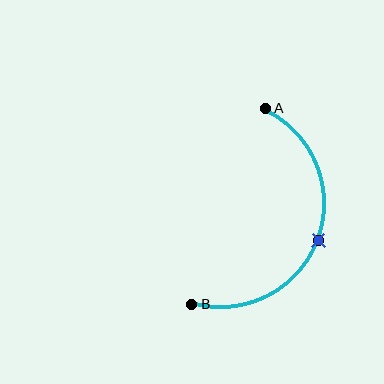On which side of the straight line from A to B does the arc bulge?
The arc bulges to the right of the straight line connecting A and B.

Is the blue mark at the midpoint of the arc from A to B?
Yes. The blue mark lies on the arc at equal arc-length from both A and B — it is the arc midpoint.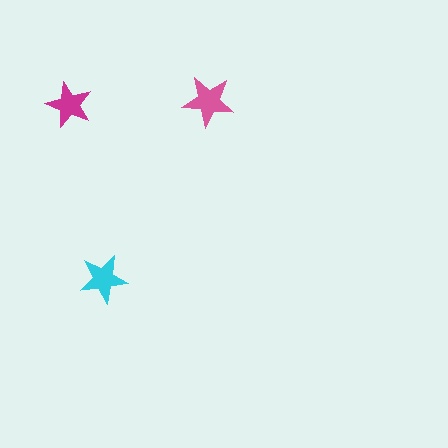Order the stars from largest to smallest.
the pink one, the cyan one, the magenta one.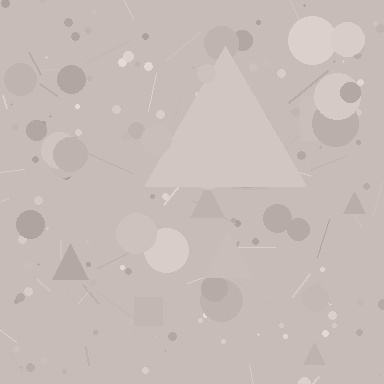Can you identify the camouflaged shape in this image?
The camouflaged shape is a triangle.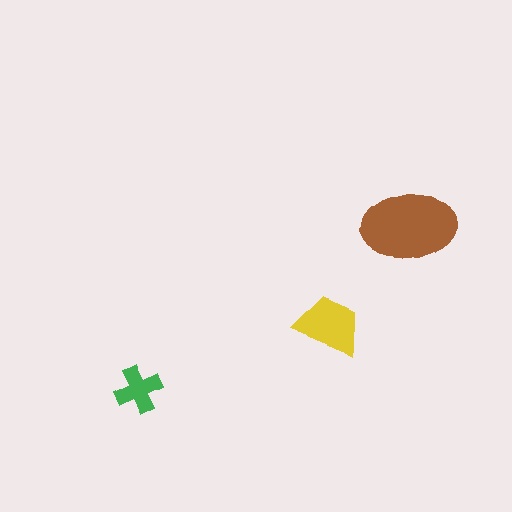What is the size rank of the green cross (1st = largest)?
3rd.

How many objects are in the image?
There are 3 objects in the image.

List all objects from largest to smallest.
The brown ellipse, the yellow trapezoid, the green cross.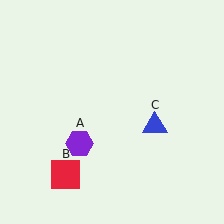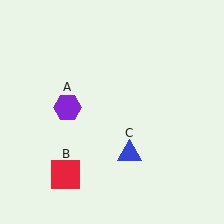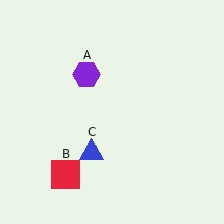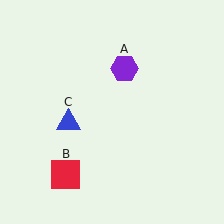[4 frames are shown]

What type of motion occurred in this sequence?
The purple hexagon (object A), blue triangle (object C) rotated clockwise around the center of the scene.